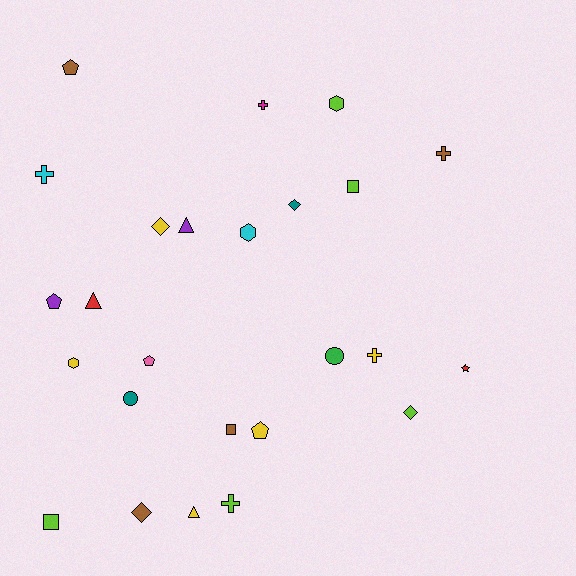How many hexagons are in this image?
There are 3 hexagons.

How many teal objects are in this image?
There are 2 teal objects.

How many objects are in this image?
There are 25 objects.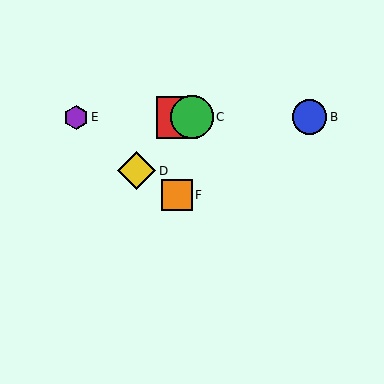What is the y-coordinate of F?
Object F is at y≈195.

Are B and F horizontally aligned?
No, B is at y≈117 and F is at y≈195.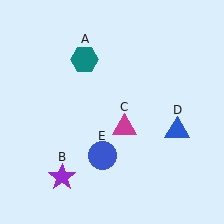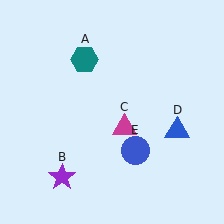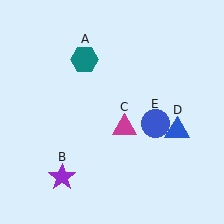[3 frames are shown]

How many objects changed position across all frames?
1 object changed position: blue circle (object E).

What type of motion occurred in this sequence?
The blue circle (object E) rotated counterclockwise around the center of the scene.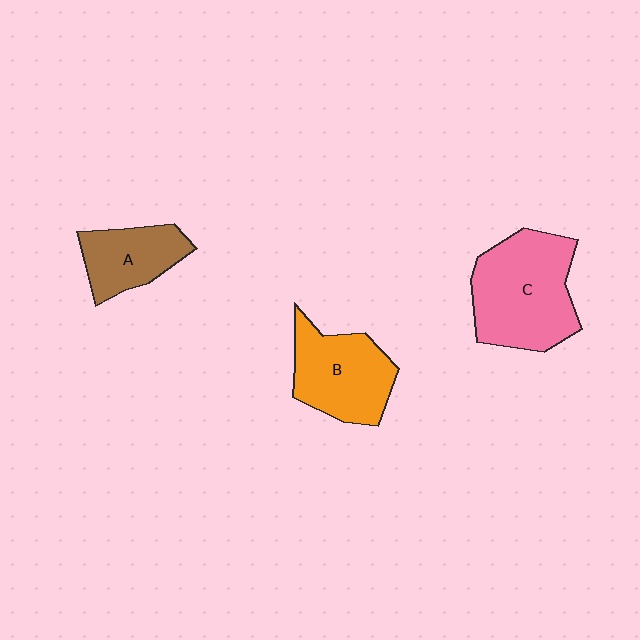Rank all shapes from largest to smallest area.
From largest to smallest: C (pink), B (orange), A (brown).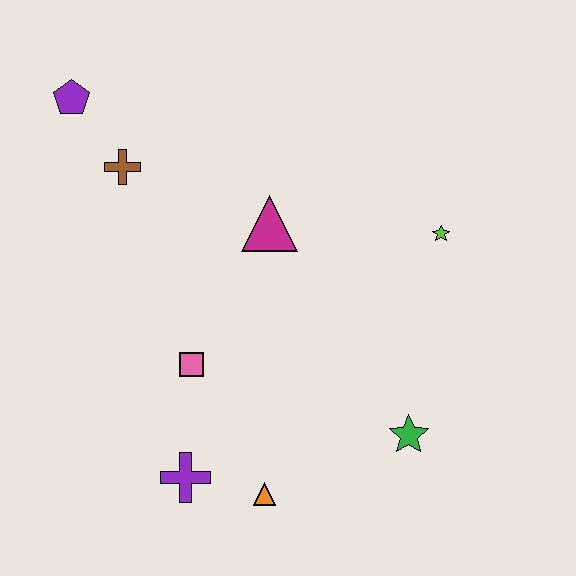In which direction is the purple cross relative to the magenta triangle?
The purple cross is below the magenta triangle.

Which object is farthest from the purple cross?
The purple pentagon is farthest from the purple cross.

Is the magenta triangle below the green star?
No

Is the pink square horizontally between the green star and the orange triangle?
No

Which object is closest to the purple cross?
The orange triangle is closest to the purple cross.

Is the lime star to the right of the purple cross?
Yes